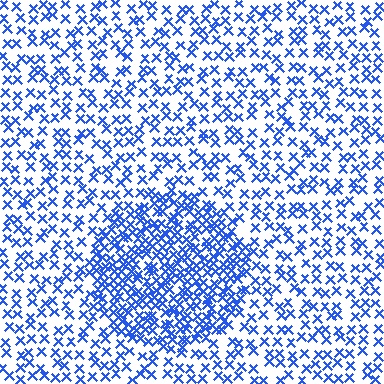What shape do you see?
I see a circle.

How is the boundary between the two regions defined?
The boundary is defined by a change in element density (approximately 2.2x ratio). All elements are the same color, size, and shape.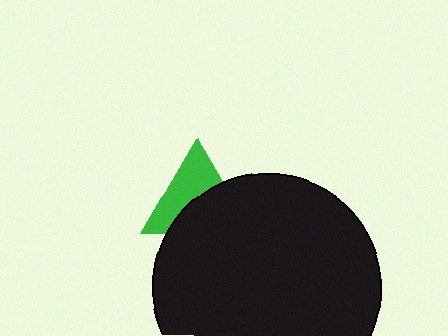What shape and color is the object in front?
The object in front is a black circle.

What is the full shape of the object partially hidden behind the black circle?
The partially hidden object is a green triangle.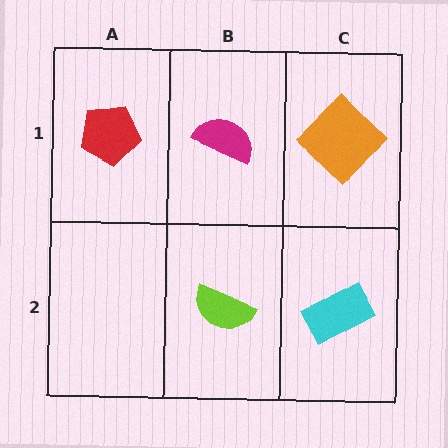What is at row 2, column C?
A cyan rectangle.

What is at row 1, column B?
A magenta semicircle.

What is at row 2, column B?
A lime semicircle.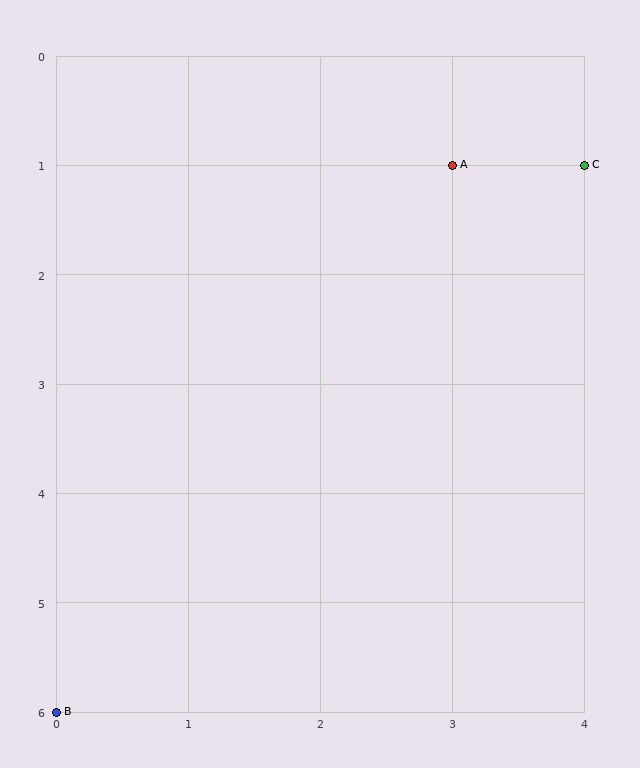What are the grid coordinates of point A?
Point A is at grid coordinates (3, 1).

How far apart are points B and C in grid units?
Points B and C are 4 columns and 5 rows apart (about 6.4 grid units diagonally).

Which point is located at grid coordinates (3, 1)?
Point A is at (3, 1).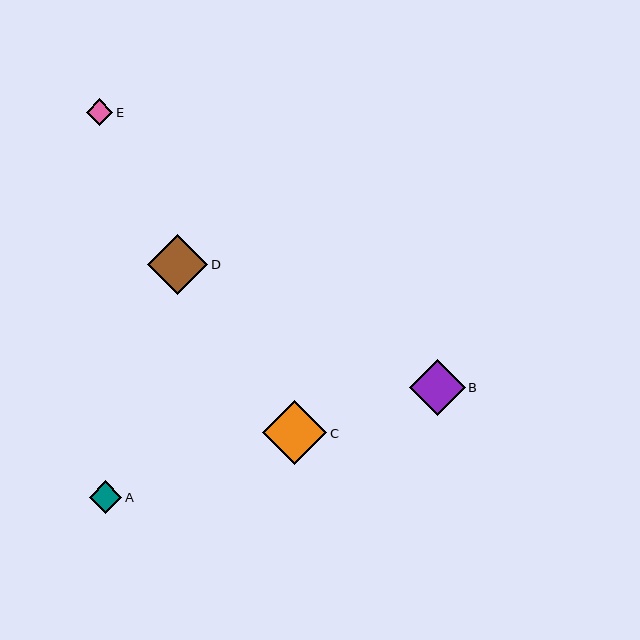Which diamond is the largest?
Diamond C is the largest with a size of approximately 64 pixels.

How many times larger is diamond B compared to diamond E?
Diamond B is approximately 2.1 times the size of diamond E.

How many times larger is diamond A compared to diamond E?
Diamond A is approximately 1.2 times the size of diamond E.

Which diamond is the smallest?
Diamond E is the smallest with a size of approximately 27 pixels.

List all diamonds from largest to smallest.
From largest to smallest: C, D, B, A, E.